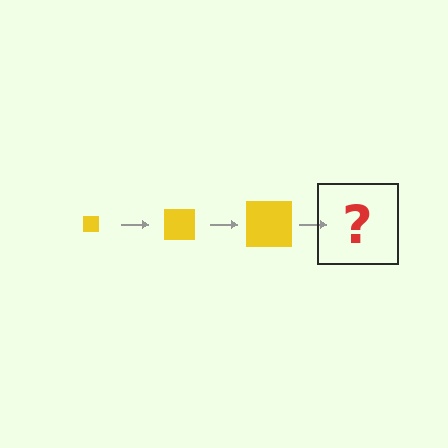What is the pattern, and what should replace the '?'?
The pattern is that the square gets progressively larger each step. The '?' should be a yellow square, larger than the previous one.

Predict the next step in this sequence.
The next step is a yellow square, larger than the previous one.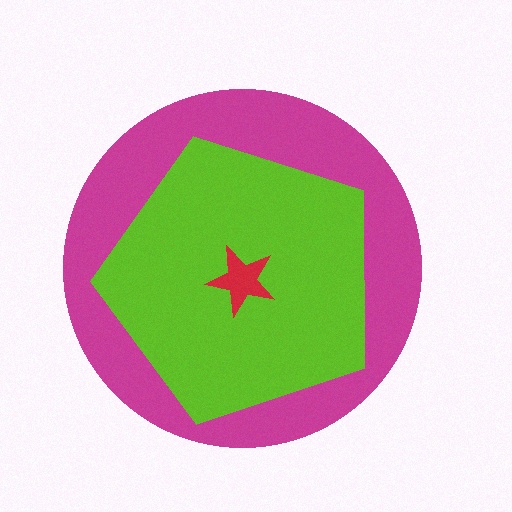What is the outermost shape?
The magenta circle.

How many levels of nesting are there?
3.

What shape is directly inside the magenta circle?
The lime pentagon.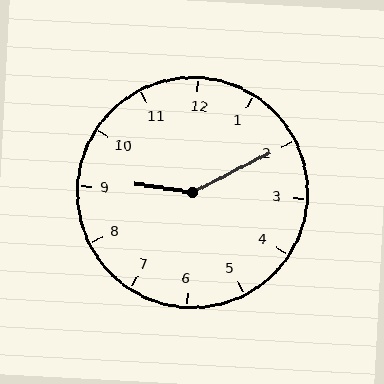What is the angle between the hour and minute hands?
Approximately 145 degrees.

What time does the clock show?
9:10.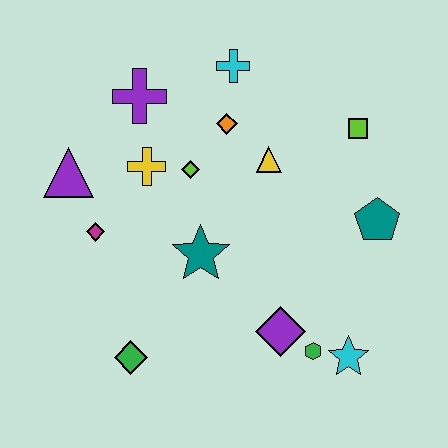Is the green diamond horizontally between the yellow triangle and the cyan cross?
No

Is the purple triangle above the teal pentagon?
Yes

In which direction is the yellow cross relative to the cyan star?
The yellow cross is to the left of the cyan star.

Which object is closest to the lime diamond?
The yellow cross is closest to the lime diamond.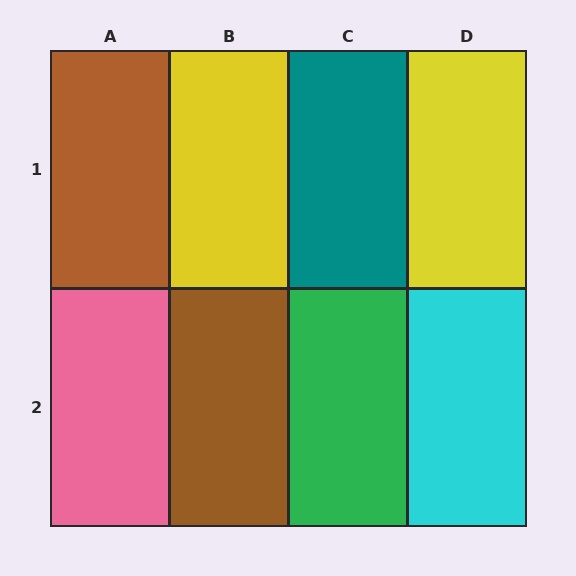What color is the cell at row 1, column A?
Brown.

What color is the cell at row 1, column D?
Yellow.